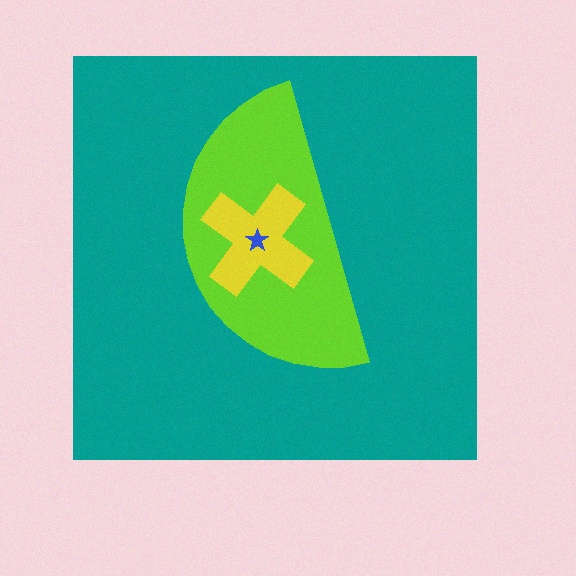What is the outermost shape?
The teal square.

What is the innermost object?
The blue star.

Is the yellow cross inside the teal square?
Yes.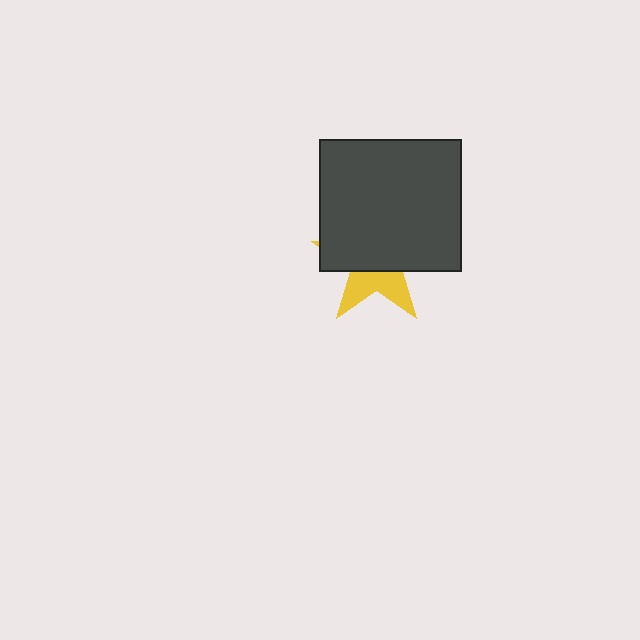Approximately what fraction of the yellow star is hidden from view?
Roughly 63% of the yellow star is hidden behind the dark gray rectangle.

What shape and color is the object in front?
The object in front is a dark gray rectangle.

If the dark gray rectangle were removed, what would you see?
You would see the complete yellow star.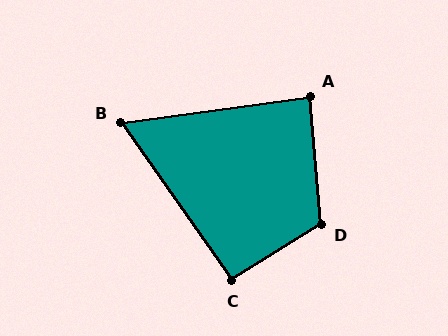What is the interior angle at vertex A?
Approximately 87 degrees (approximately right).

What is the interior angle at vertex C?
Approximately 93 degrees (approximately right).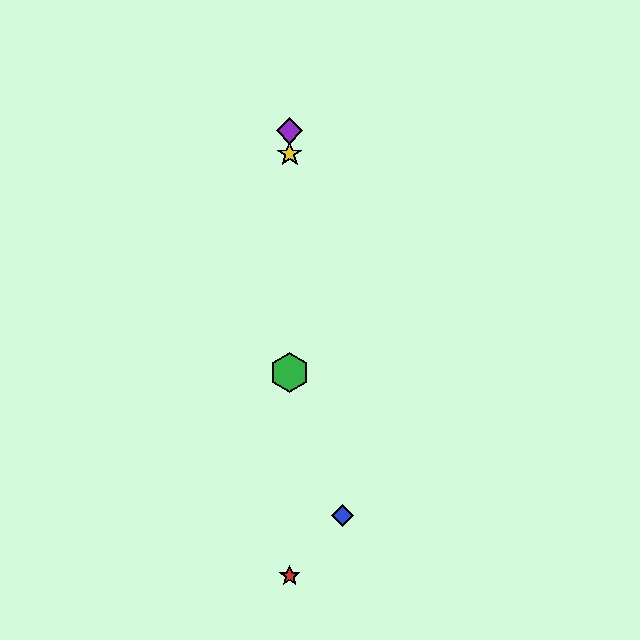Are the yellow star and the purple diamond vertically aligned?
Yes, both are at x≈290.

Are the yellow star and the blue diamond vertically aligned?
No, the yellow star is at x≈290 and the blue diamond is at x≈342.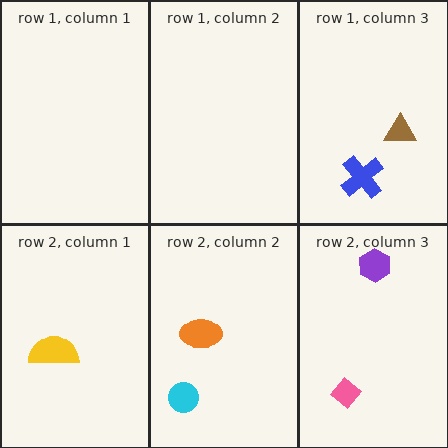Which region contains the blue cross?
The row 1, column 3 region.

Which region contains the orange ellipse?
The row 2, column 2 region.